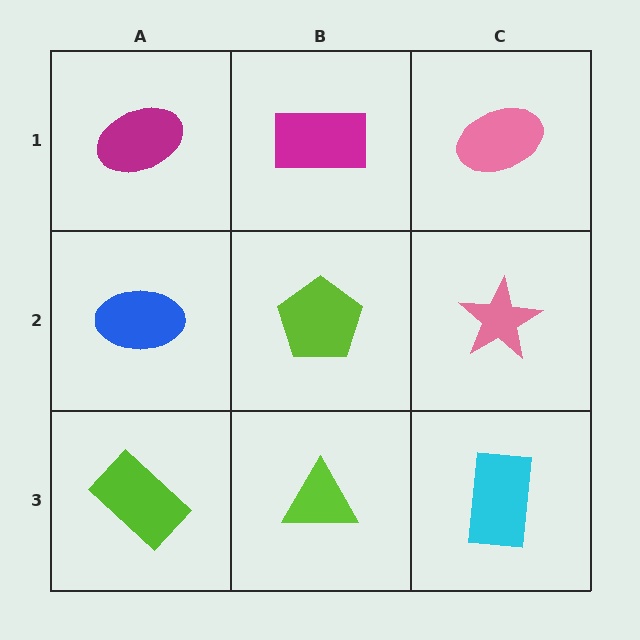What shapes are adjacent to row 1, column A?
A blue ellipse (row 2, column A), a magenta rectangle (row 1, column B).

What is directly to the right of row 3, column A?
A lime triangle.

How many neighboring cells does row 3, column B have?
3.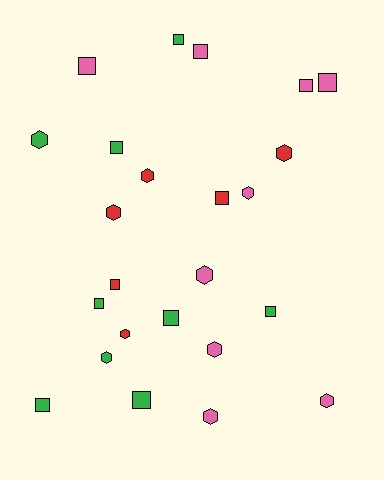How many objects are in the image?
There are 24 objects.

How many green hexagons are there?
There are 2 green hexagons.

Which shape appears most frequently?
Square, with 13 objects.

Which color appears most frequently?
Pink, with 9 objects.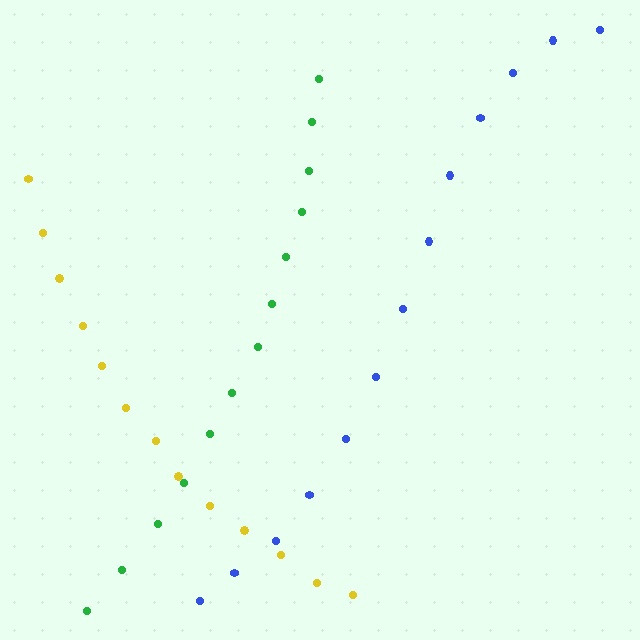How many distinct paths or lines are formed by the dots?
There are 3 distinct paths.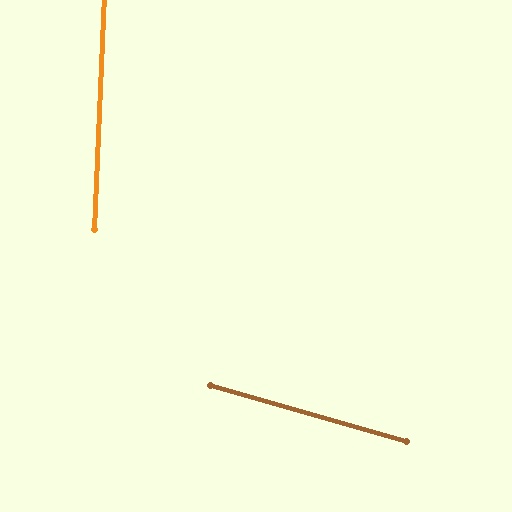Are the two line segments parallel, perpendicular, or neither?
Neither parallel nor perpendicular — they differ by about 76°.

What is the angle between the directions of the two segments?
Approximately 76 degrees.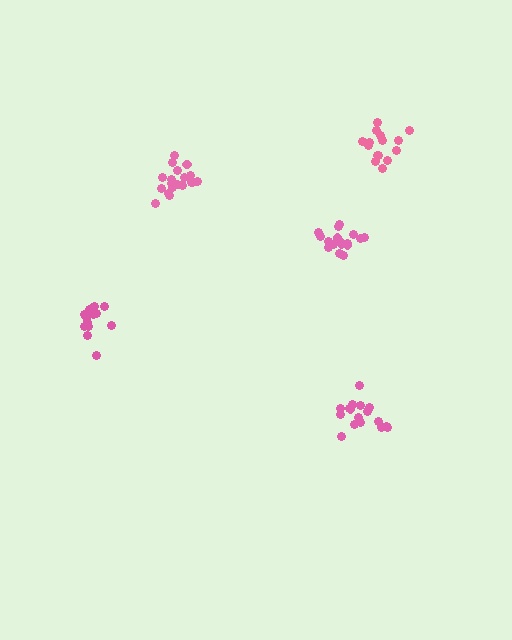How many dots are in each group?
Group 1: 19 dots, Group 2: 15 dots, Group 3: 17 dots, Group 4: 18 dots, Group 5: 15 dots (84 total).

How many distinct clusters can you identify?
There are 5 distinct clusters.